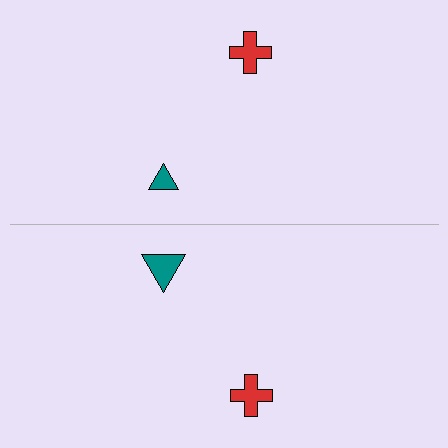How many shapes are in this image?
There are 4 shapes in this image.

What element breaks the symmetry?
The teal triangle on the bottom side has a different size than its mirror counterpart.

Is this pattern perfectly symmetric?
No, the pattern is not perfectly symmetric. The teal triangle on the bottom side has a different size than its mirror counterpart.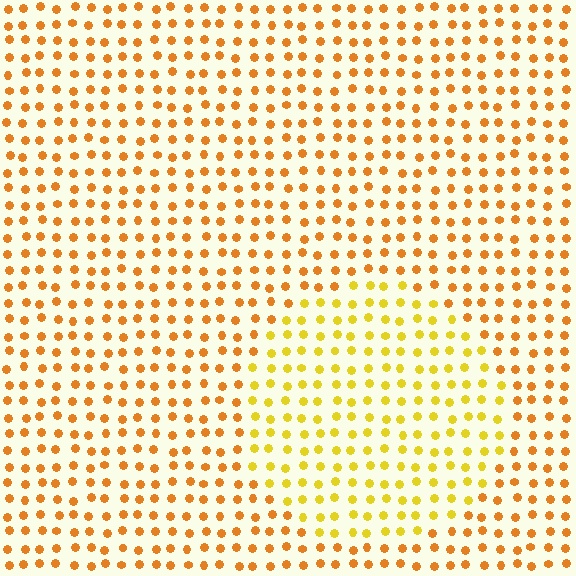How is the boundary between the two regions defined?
The boundary is defined purely by a slight shift in hue (about 26 degrees). Spacing, size, and orientation are identical on both sides.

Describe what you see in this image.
The image is filled with small orange elements in a uniform arrangement. A circle-shaped region is visible where the elements are tinted to a slightly different hue, forming a subtle color boundary.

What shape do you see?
I see a circle.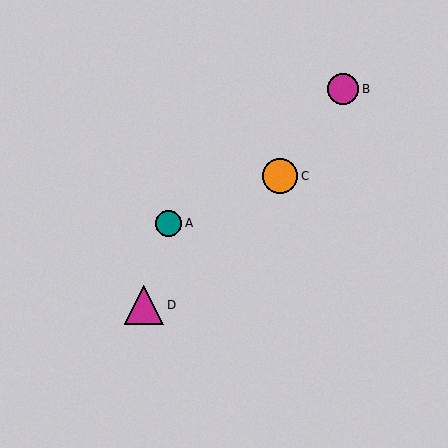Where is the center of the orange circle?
The center of the orange circle is at (280, 176).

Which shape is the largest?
The magenta triangle (labeled D) is the largest.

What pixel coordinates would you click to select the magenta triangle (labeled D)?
Click at (144, 305) to select the magenta triangle D.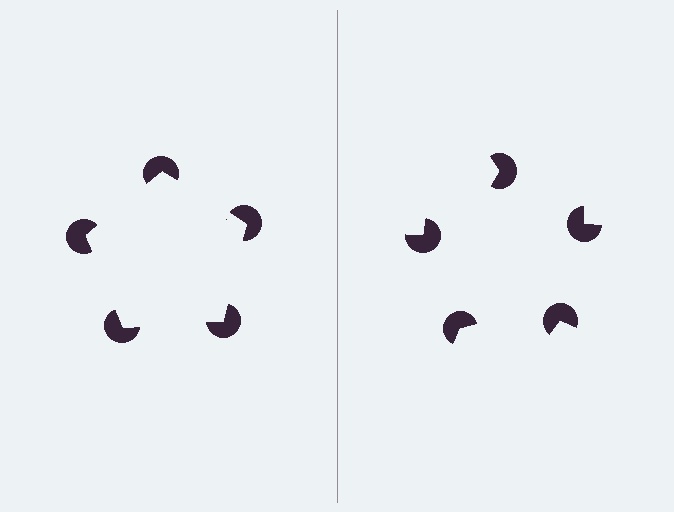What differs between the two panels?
The pac-man discs are positioned identically on both sides; only the wedge orientations differ. On the left they align to a pentagon; on the right they are misaligned.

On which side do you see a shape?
An illusory pentagon appears on the left side. On the right side the wedge cuts are rotated, so no coherent shape forms.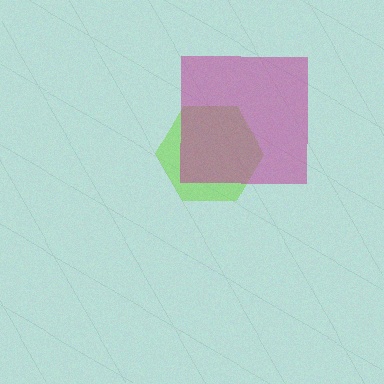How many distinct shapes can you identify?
There are 2 distinct shapes: a lime hexagon, a magenta square.